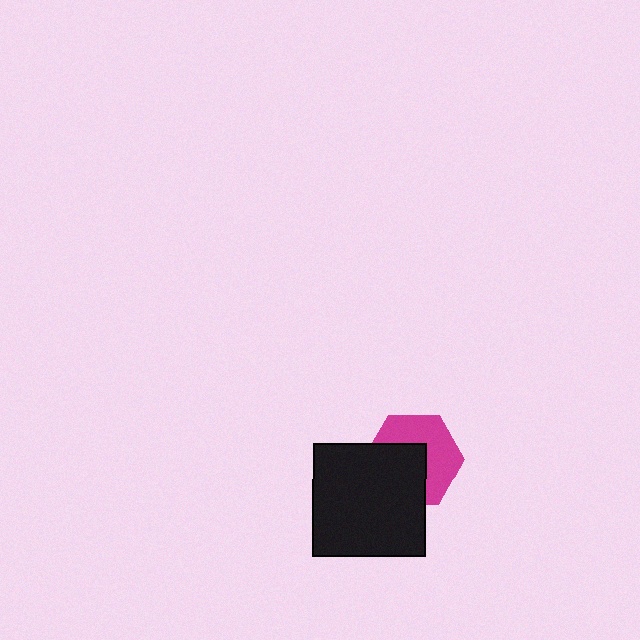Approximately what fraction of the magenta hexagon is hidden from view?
Roughly 49% of the magenta hexagon is hidden behind the black square.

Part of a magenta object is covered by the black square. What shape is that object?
It is a hexagon.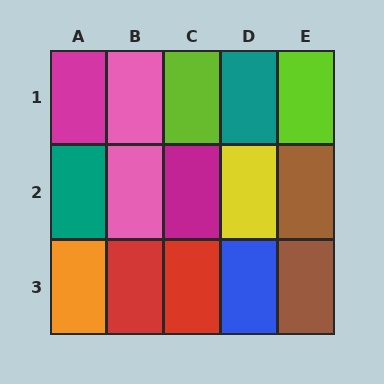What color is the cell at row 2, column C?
Magenta.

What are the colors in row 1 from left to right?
Magenta, pink, lime, teal, lime.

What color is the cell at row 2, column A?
Teal.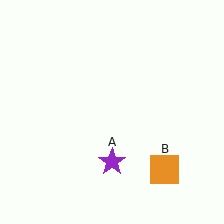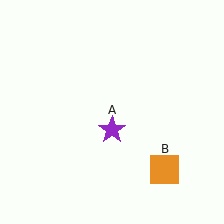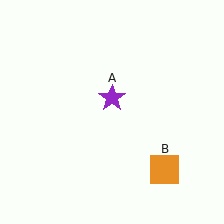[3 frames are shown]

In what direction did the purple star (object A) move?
The purple star (object A) moved up.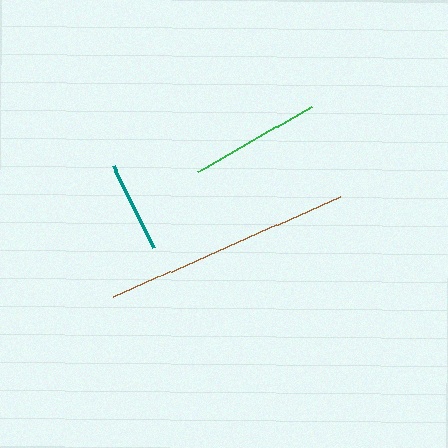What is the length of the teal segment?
The teal segment is approximately 92 pixels long.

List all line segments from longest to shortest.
From longest to shortest: brown, green, teal.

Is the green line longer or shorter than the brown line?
The brown line is longer than the green line.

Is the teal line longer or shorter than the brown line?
The brown line is longer than the teal line.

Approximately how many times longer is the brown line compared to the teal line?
The brown line is approximately 2.7 times the length of the teal line.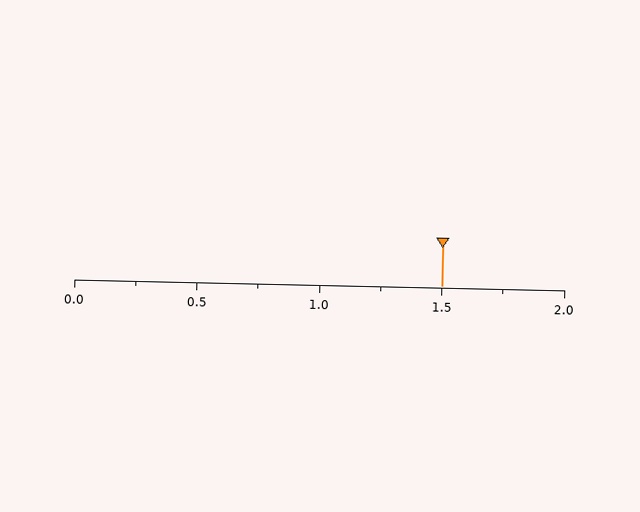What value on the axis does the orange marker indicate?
The marker indicates approximately 1.5.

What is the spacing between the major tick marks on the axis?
The major ticks are spaced 0.5 apart.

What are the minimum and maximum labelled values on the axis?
The axis runs from 0.0 to 2.0.